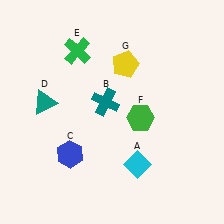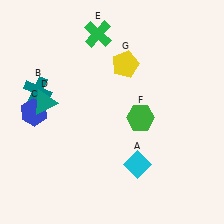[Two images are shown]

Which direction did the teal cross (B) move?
The teal cross (B) moved left.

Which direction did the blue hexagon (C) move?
The blue hexagon (C) moved up.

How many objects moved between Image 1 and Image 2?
3 objects moved between the two images.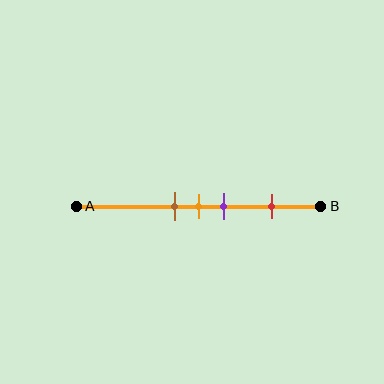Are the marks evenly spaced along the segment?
No, the marks are not evenly spaced.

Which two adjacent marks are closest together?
The brown and orange marks are the closest adjacent pair.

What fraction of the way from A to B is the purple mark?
The purple mark is approximately 60% (0.6) of the way from A to B.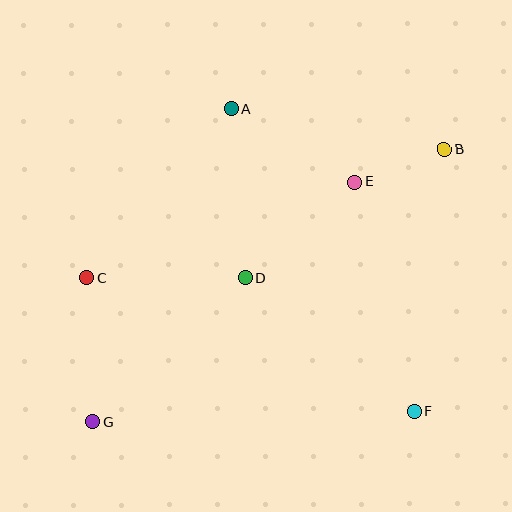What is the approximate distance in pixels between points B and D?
The distance between B and D is approximately 237 pixels.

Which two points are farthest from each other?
Points B and G are farthest from each other.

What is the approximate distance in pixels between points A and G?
The distance between A and G is approximately 342 pixels.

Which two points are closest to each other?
Points B and E are closest to each other.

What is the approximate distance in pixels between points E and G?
The distance between E and G is approximately 355 pixels.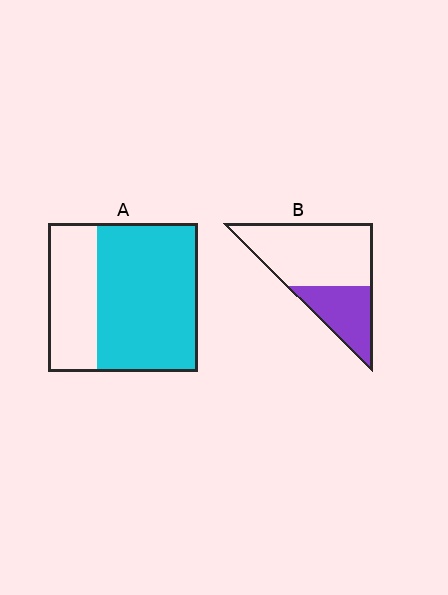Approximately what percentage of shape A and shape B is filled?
A is approximately 65% and B is approximately 35%.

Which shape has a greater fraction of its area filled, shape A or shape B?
Shape A.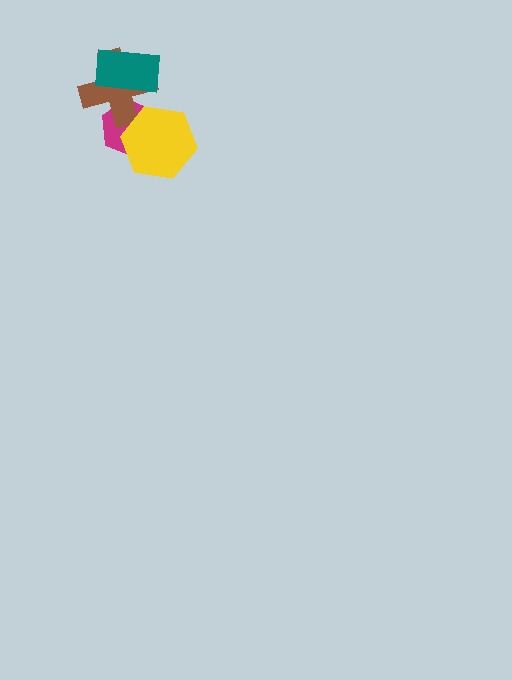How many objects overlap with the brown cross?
3 objects overlap with the brown cross.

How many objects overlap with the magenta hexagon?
2 objects overlap with the magenta hexagon.